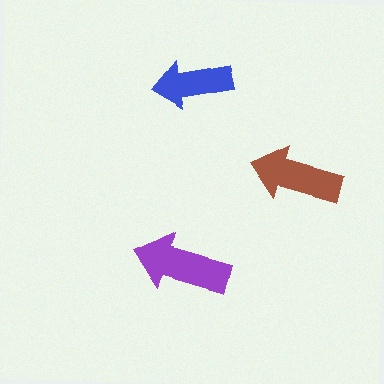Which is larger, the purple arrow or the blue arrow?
The purple one.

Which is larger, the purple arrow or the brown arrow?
The purple one.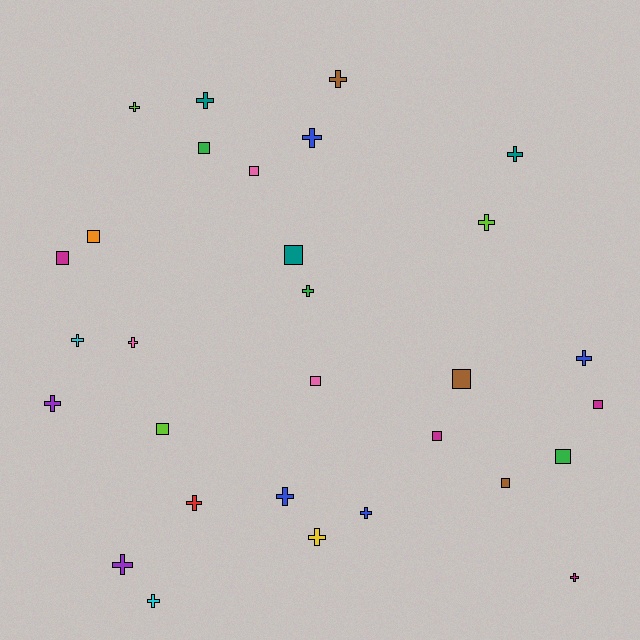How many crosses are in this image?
There are 18 crosses.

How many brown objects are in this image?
There are 3 brown objects.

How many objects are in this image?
There are 30 objects.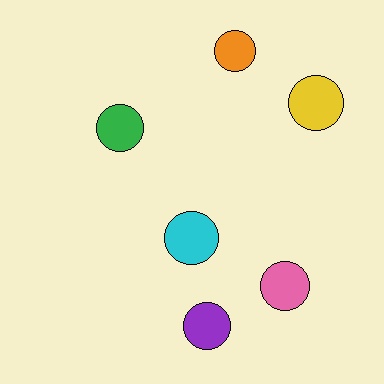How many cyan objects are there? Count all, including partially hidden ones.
There is 1 cyan object.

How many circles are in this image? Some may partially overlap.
There are 6 circles.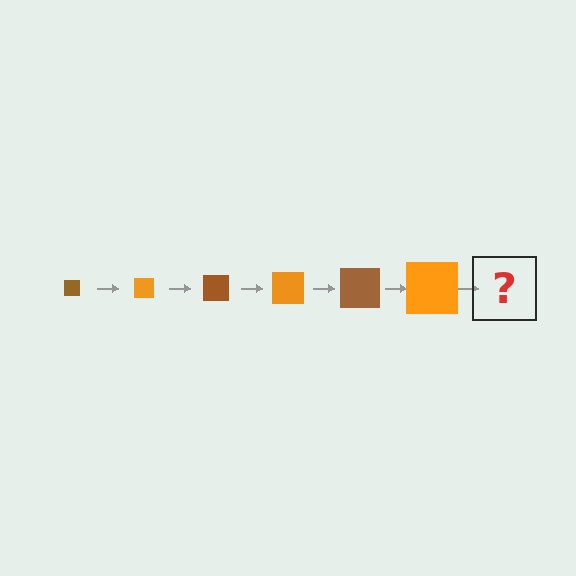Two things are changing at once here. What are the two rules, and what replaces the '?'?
The two rules are that the square grows larger each step and the color cycles through brown and orange. The '?' should be a brown square, larger than the previous one.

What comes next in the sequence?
The next element should be a brown square, larger than the previous one.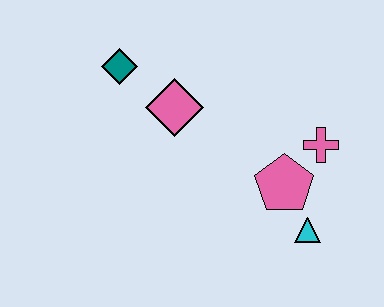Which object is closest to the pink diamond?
The teal diamond is closest to the pink diamond.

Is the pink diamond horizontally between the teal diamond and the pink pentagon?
Yes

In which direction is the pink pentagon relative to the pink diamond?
The pink pentagon is to the right of the pink diamond.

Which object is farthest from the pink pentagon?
The teal diamond is farthest from the pink pentagon.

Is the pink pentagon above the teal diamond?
No